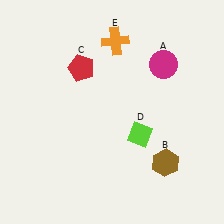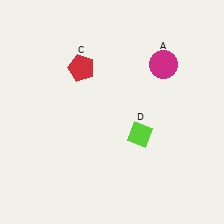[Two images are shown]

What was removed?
The brown hexagon (B), the orange cross (E) were removed in Image 2.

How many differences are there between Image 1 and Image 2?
There are 2 differences between the two images.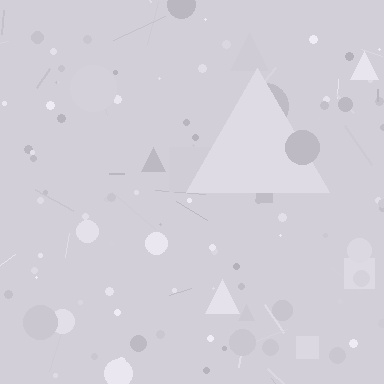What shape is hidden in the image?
A triangle is hidden in the image.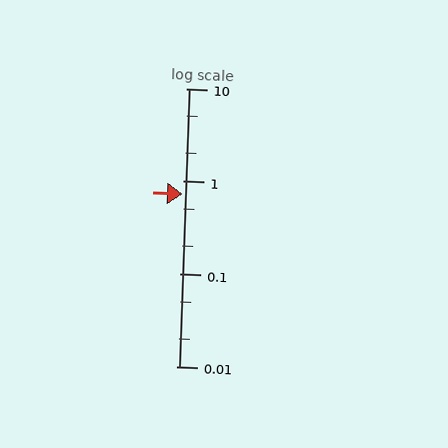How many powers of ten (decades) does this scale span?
The scale spans 3 decades, from 0.01 to 10.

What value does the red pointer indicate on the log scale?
The pointer indicates approximately 0.73.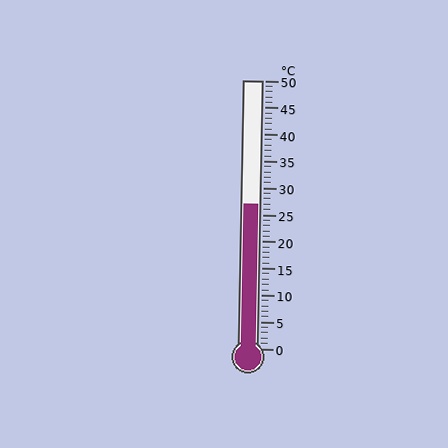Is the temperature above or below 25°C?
The temperature is above 25°C.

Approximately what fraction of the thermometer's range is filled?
The thermometer is filled to approximately 55% of its range.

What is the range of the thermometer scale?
The thermometer scale ranges from 0°C to 50°C.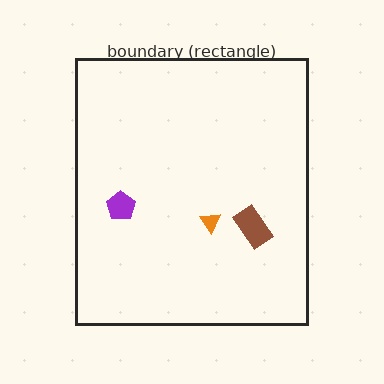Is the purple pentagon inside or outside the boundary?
Inside.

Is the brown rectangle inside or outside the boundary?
Inside.